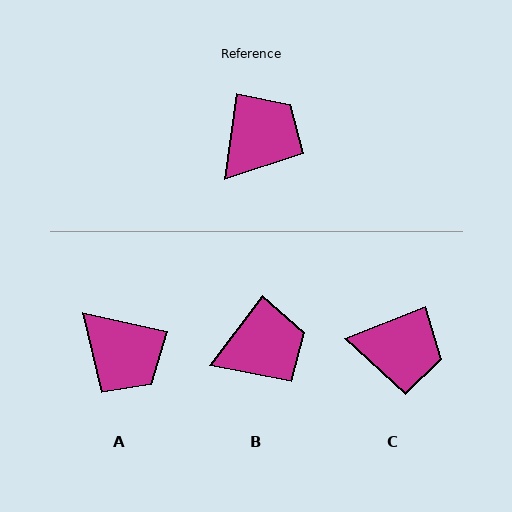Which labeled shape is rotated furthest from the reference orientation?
A, about 95 degrees away.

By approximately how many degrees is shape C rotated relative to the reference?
Approximately 61 degrees clockwise.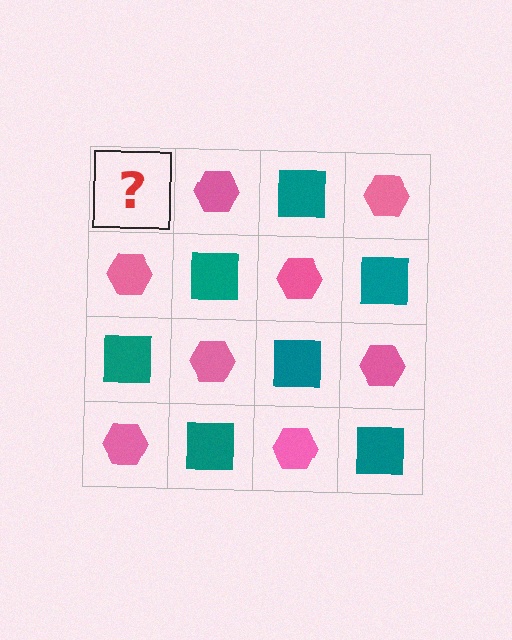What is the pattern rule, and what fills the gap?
The rule is that it alternates teal square and pink hexagon in a checkerboard pattern. The gap should be filled with a teal square.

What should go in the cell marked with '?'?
The missing cell should contain a teal square.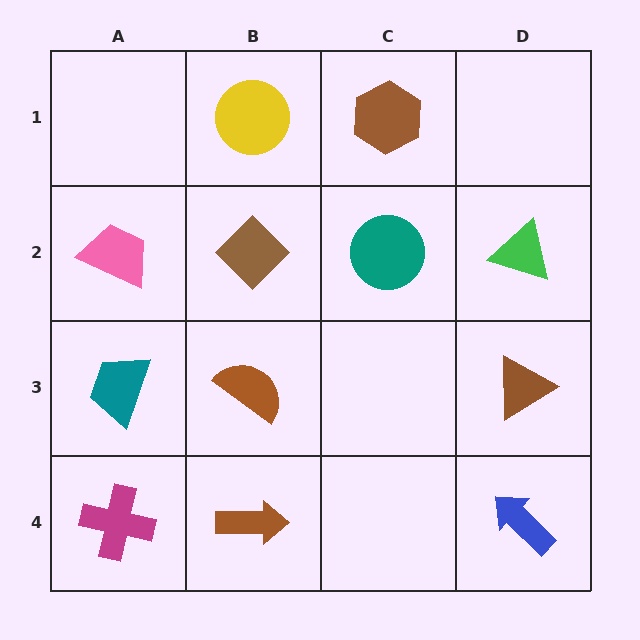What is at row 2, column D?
A green triangle.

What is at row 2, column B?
A brown diamond.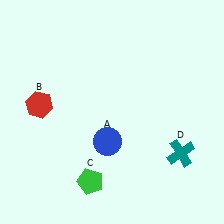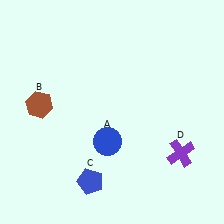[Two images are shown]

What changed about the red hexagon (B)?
In Image 1, B is red. In Image 2, it changed to brown.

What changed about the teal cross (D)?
In Image 1, D is teal. In Image 2, it changed to purple.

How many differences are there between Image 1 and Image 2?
There are 3 differences between the two images.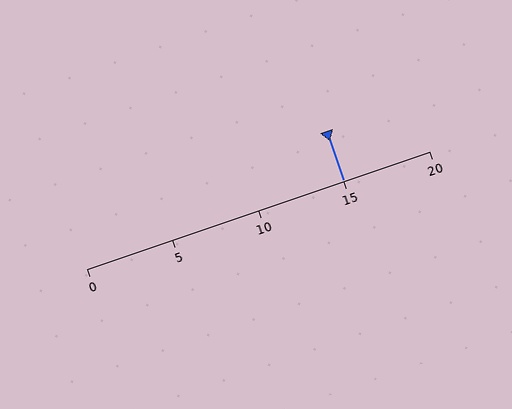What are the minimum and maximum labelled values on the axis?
The axis runs from 0 to 20.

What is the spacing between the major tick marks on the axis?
The major ticks are spaced 5 apart.